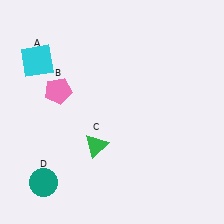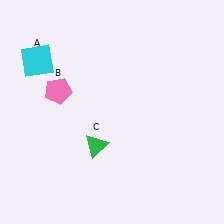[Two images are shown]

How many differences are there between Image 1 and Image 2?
There is 1 difference between the two images.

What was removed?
The teal circle (D) was removed in Image 2.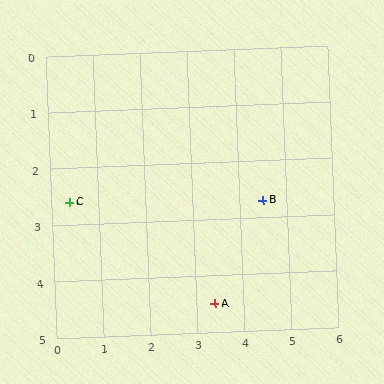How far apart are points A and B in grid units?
Points A and B are about 2.1 grid units apart.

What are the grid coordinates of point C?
Point C is at approximately (0.4, 2.6).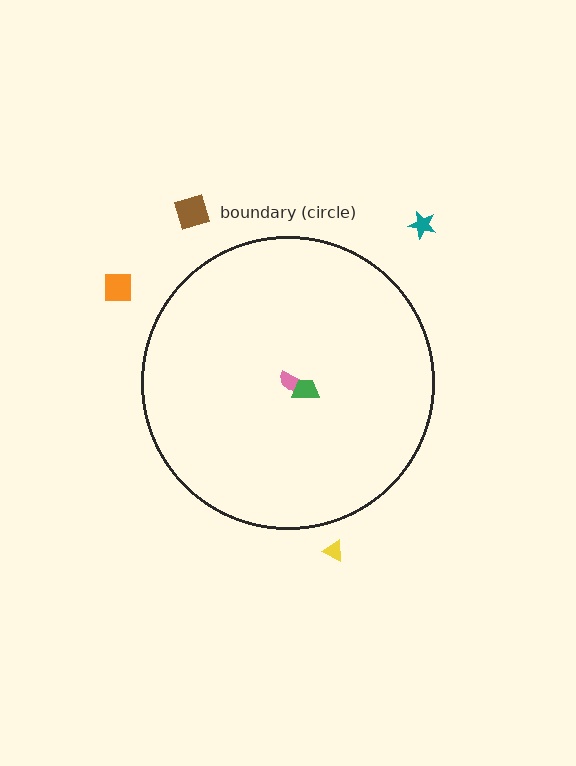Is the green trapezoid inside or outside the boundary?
Inside.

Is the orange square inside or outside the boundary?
Outside.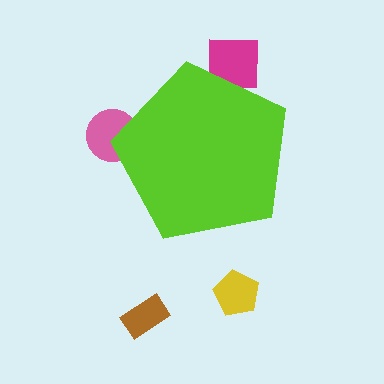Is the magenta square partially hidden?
Yes, the magenta square is partially hidden behind the lime pentagon.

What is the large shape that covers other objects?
A lime pentagon.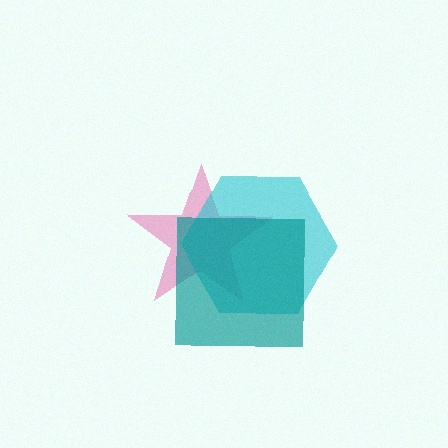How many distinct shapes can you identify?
There are 3 distinct shapes: a pink star, a cyan hexagon, a teal square.